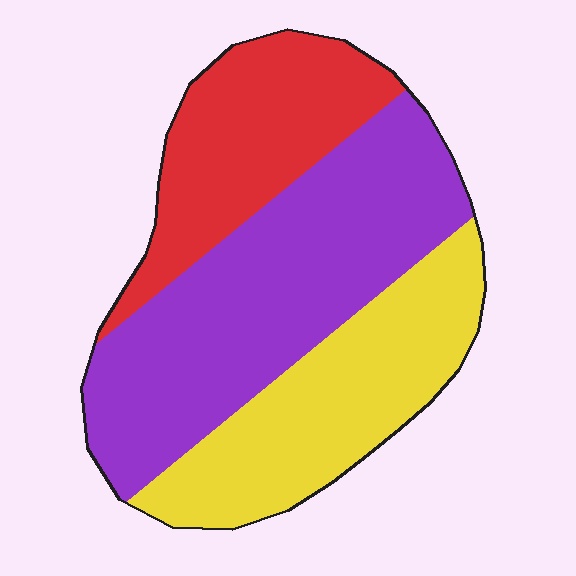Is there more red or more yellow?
Yellow.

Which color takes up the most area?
Purple, at roughly 45%.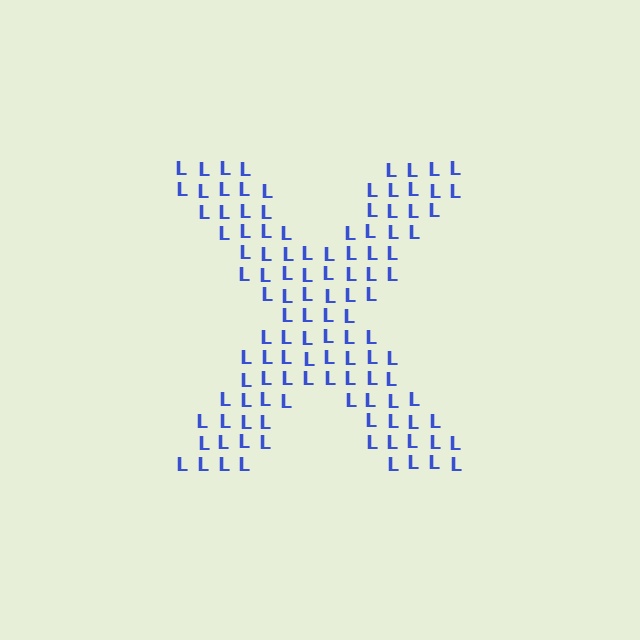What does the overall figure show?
The overall figure shows the letter X.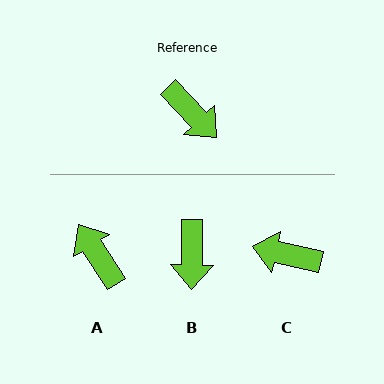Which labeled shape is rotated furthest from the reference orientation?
A, about 169 degrees away.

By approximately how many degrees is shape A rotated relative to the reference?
Approximately 169 degrees counter-clockwise.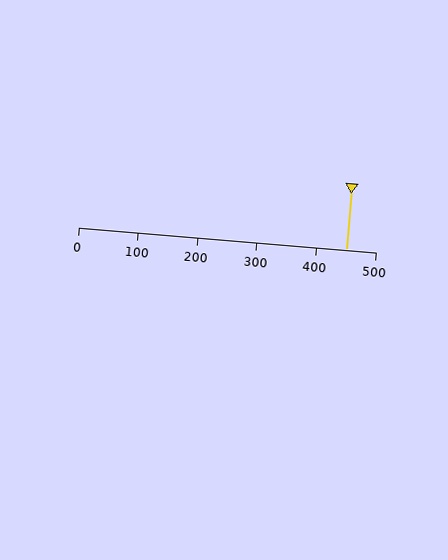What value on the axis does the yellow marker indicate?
The marker indicates approximately 450.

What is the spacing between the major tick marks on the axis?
The major ticks are spaced 100 apart.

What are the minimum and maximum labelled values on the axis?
The axis runs from 0 to 500.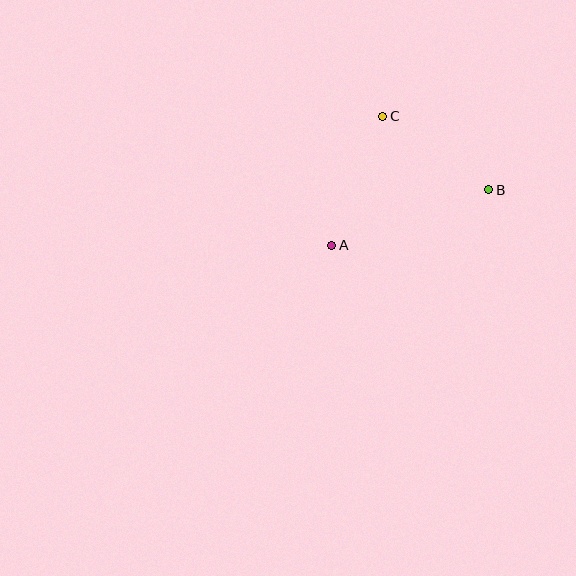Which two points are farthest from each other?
Points A and B are farthest from each other.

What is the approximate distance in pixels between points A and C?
The distance between A and C is approximately 139 pixels.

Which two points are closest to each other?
Points B and C are closest to each other.